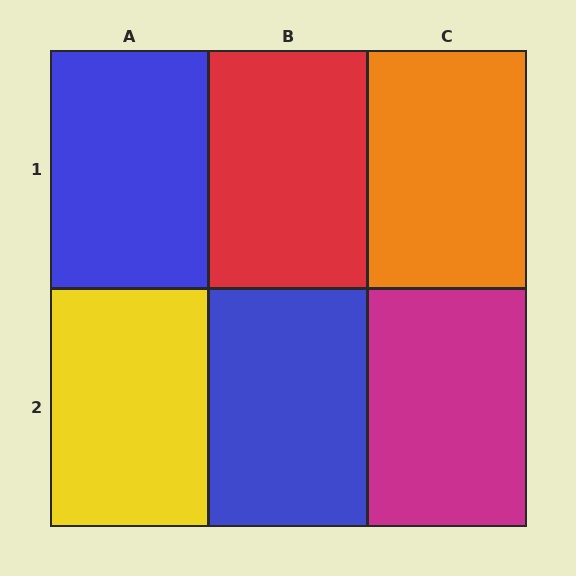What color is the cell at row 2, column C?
Magenta.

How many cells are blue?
2 cells are blue.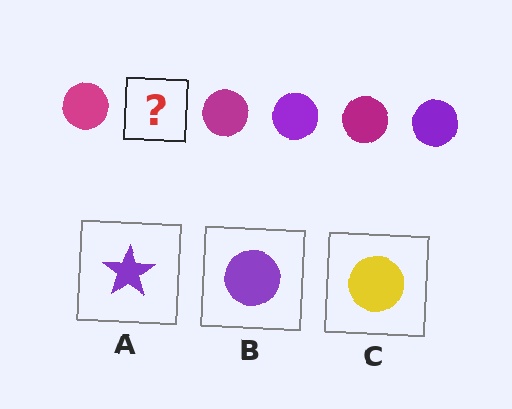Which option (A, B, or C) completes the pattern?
B.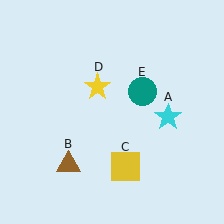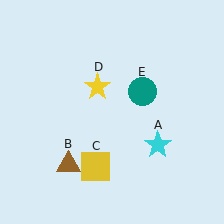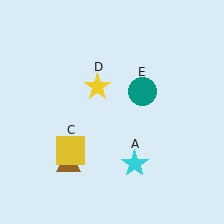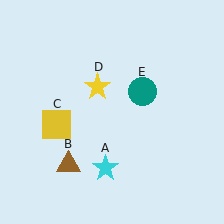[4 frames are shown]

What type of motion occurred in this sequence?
The cyan star (object A), yellow square (object C) rotated clockwise around the center of the scene.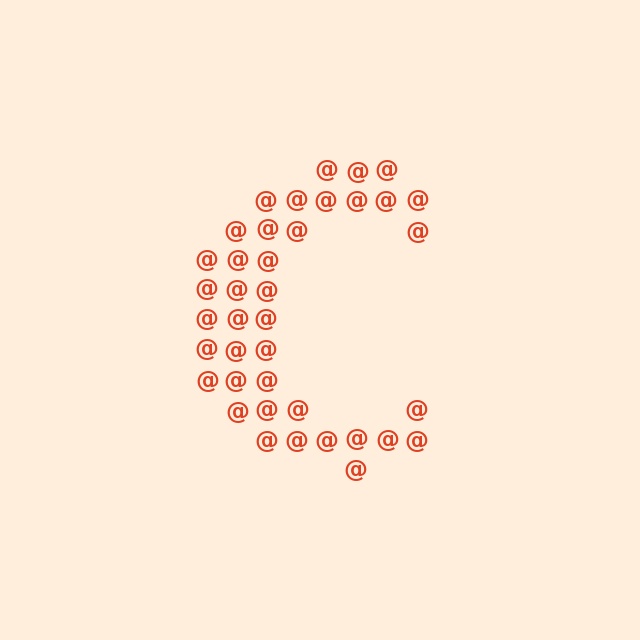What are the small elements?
The small elements are at signs.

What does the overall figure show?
The overall figure shows the letter C.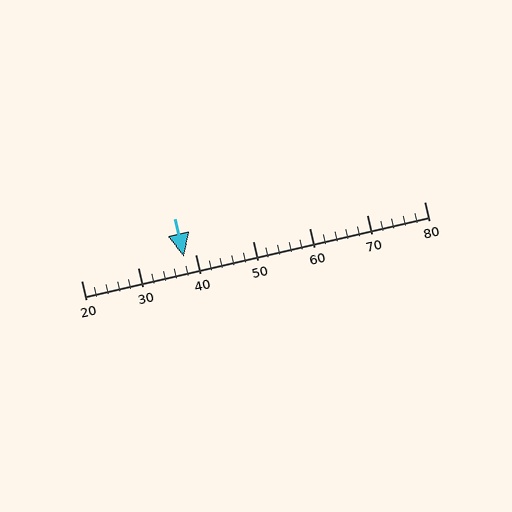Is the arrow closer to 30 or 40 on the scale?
The arrow is closer to 40.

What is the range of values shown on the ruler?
The ruler shows values from 20 to 80.